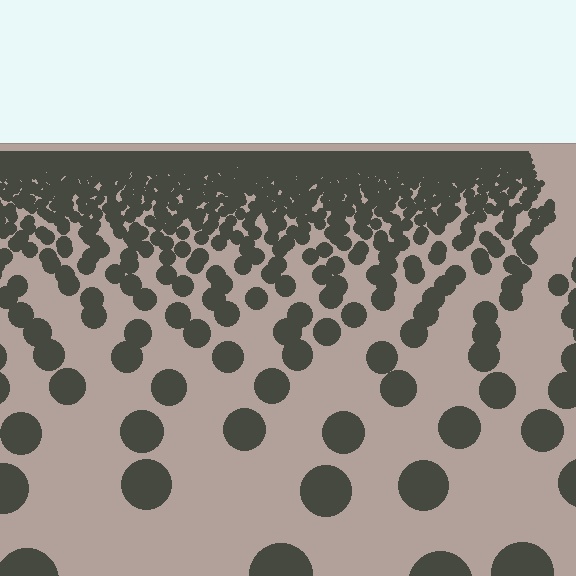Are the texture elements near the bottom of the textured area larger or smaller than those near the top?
Larger. Near the bottom, elements are closer to the viewer and appear at a bigger on-screen size.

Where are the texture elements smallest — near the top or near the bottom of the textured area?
Near the top.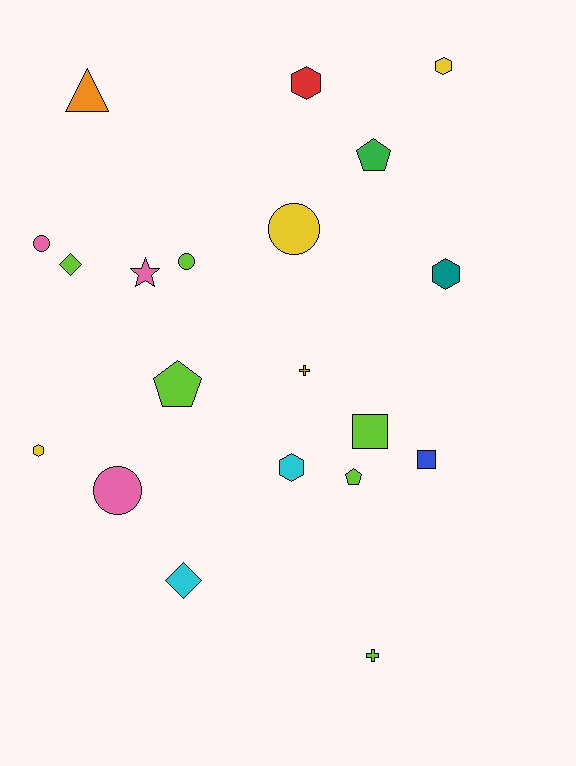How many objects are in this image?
There are 20 objects.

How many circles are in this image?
There are 4 circles.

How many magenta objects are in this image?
There are no magenta objects.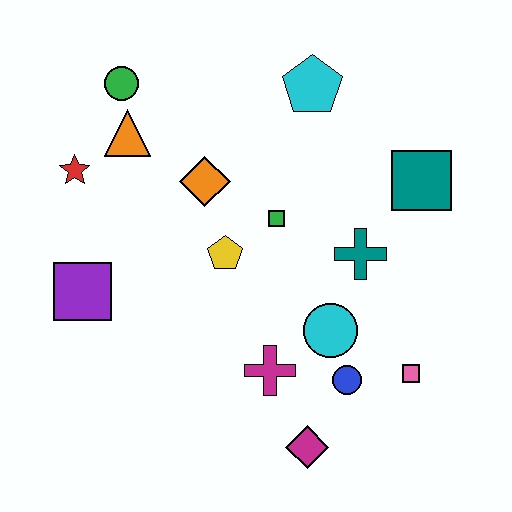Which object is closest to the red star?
The orange triangle is closest to the red star.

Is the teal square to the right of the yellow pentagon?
Yes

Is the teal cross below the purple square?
No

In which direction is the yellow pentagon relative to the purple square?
The yellow pentagon is to the right of the purple square.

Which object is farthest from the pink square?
The green circle is farthest from the pink square.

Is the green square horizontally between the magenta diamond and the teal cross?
No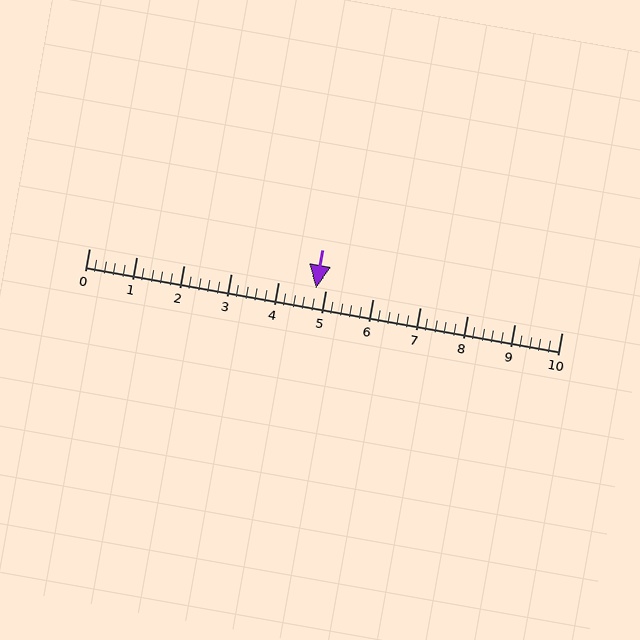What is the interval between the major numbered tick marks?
The major tick marks are spaced 1 units apart.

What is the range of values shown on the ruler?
The ruler shows values from 0 to 10.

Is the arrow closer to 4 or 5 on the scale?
The arrow is closer to 5.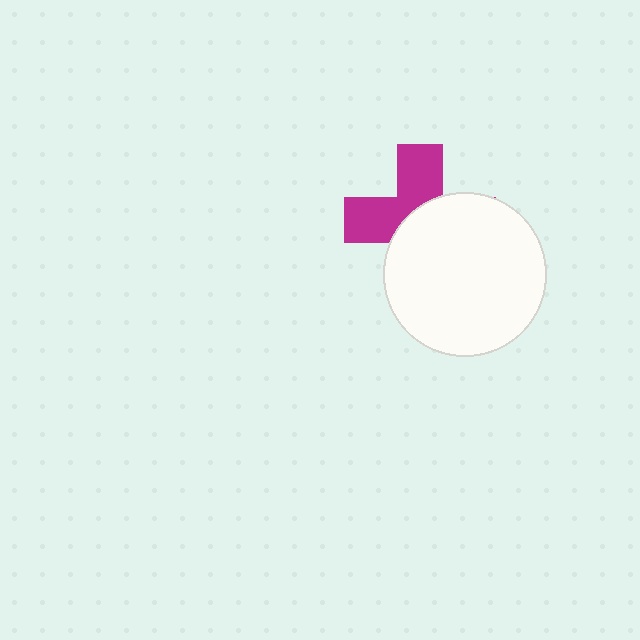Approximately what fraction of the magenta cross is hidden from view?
Roughly 55% of the magenta cross is hidden behind the white circle.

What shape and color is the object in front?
The object in front is a white circle.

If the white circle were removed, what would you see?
You would see the complete magenta cross.